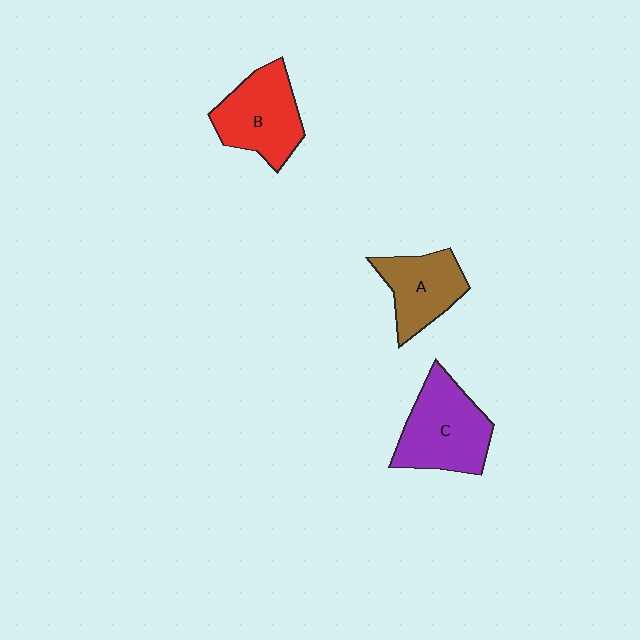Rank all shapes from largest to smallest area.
From largest to smallest: C (purple), B (red), A (brown).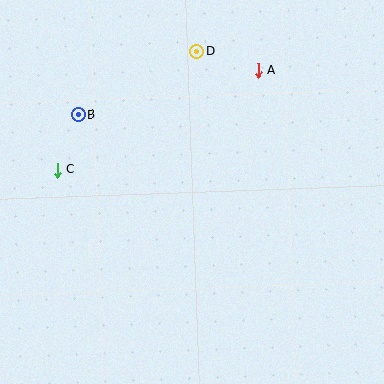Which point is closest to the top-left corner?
Point B is closest to the top-left corner.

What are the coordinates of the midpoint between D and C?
The midpoint between D and C is at (127, 111).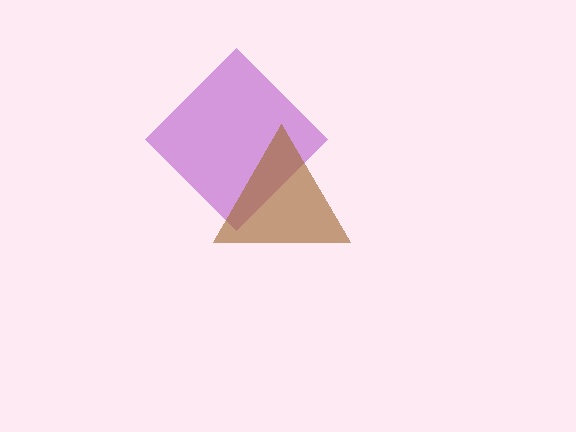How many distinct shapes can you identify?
There are 2 distinct shapes: a purple diamond, a brown triangle.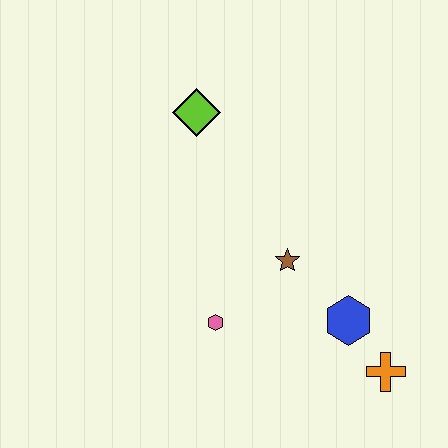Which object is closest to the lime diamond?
The brown star is closest to the lime diamond.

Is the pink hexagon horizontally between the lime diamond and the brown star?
Yes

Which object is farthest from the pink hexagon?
The lime diamond is farthest from the pink hexagon.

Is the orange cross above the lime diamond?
No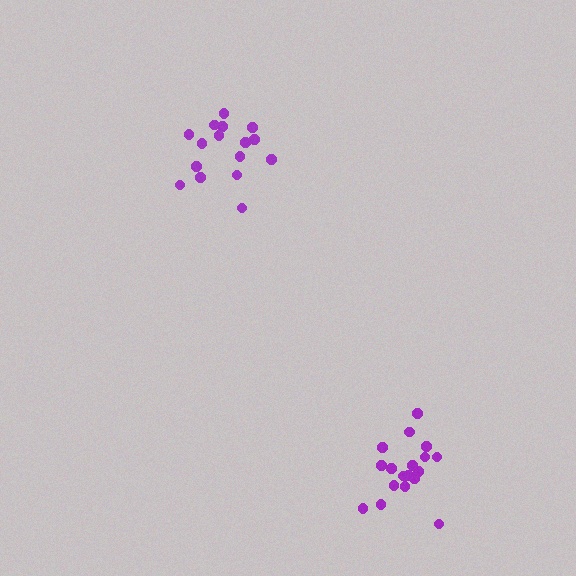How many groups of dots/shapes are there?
There are 2 groups.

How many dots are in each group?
Group 1: 16 dots, Group 2: 18 dots (34 total).